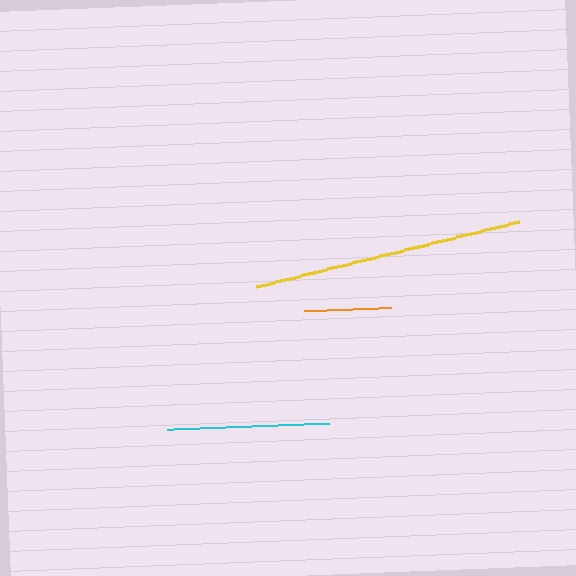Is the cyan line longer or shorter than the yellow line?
The yellow line is longer than the cyan line.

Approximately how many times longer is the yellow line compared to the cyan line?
The yellow line is approximately 1.7 times the length of the cyan line.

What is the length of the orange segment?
The orange segment is approximately 88 pixels long.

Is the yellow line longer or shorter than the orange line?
The yellow line is longer than the orange line.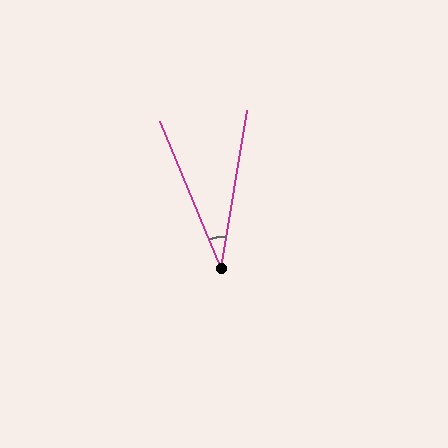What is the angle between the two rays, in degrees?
Approximately 32 degrees.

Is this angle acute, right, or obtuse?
It is acute.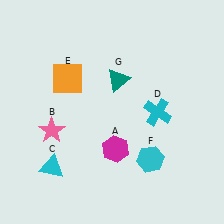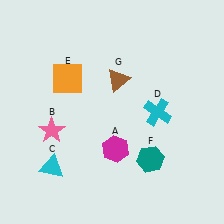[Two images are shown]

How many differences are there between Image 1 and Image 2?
There are 2 differences between the two images.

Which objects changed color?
F changed from cyan to teal. G changed from teal to brown.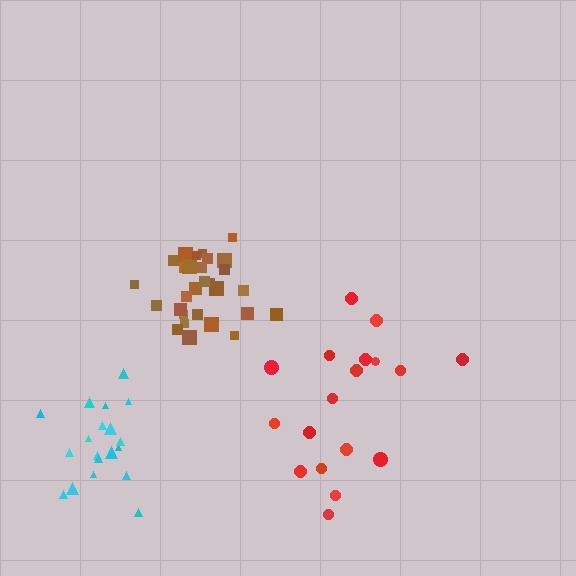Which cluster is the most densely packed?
Brown.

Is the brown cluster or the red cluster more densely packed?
Brown.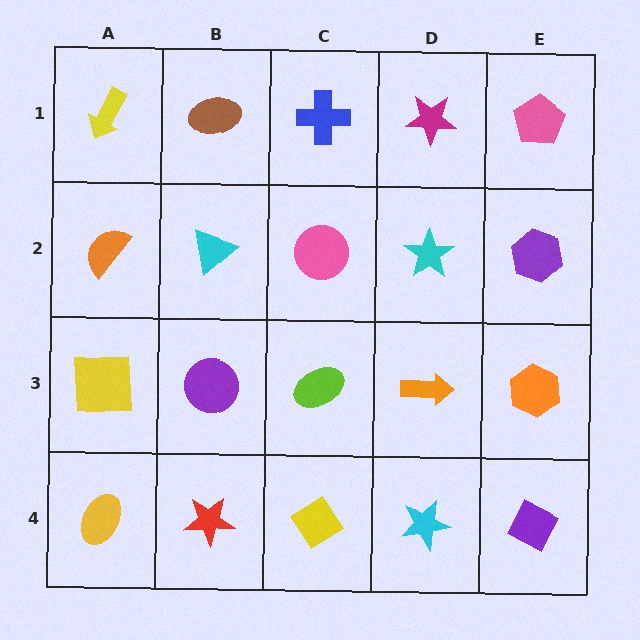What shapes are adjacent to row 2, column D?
A magenta star (row 1, column D), an orange arrow (row 3, column D), a pink circle (row 2, column C), a purple hexagon (row 2, column E).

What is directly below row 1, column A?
An orange semicircle.